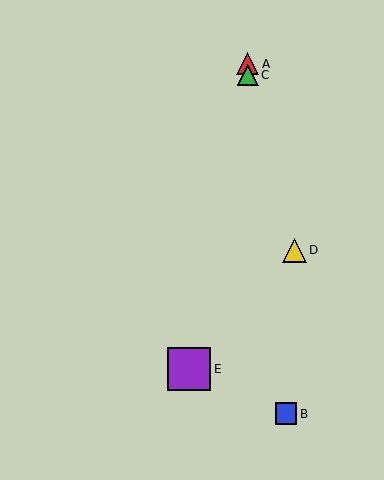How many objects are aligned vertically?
2 objects (A, C) are aligned vertically.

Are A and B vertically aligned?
No, A is at x≈248 and B is at x≈286.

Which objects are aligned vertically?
Objects A, C are aligned vertically.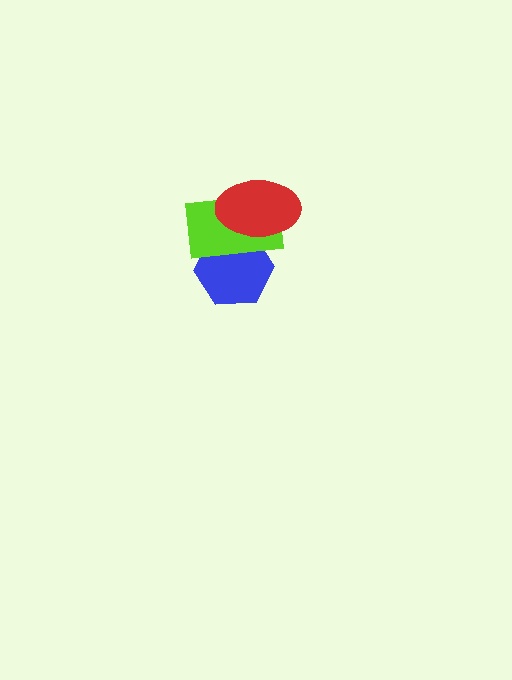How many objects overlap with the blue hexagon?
2 objects overlap with the blue hexagon.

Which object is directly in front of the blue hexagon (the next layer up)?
The lime rectangle is directly in front of the blue hexagon.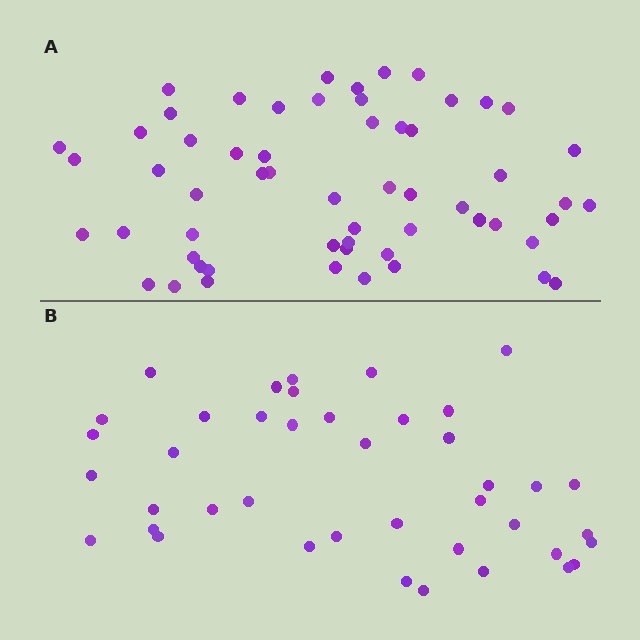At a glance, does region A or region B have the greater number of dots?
Region A (the top region) has more dots.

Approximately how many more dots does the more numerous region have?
Region A has approximately 15 more dots than region B.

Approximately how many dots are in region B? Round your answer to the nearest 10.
About 40 dots. (The exact count is 41, which rounds to 40.)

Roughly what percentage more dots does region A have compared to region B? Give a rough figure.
About 40% more.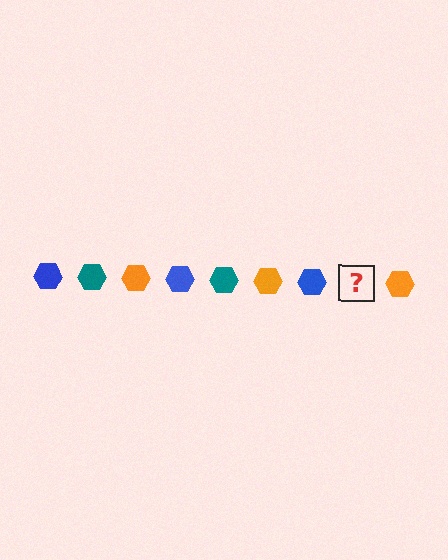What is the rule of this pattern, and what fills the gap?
The rule is that the pattern cycles through blue, teal, orange hexagons. The gap should be filled with a teal hexagon.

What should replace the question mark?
The question mark should be replaced with a teal hexagon.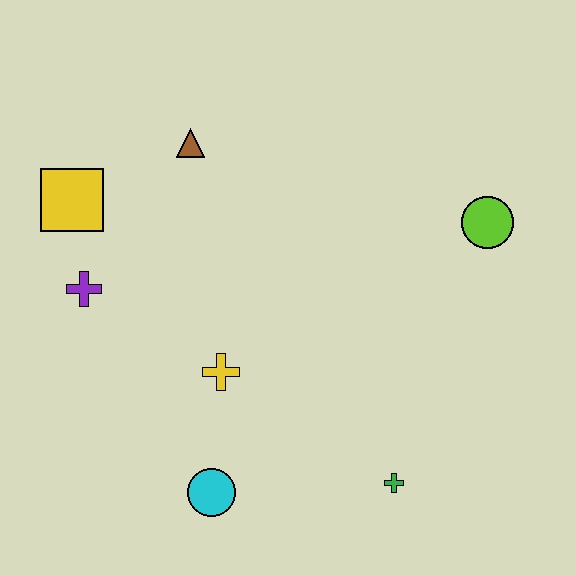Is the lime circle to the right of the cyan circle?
Yes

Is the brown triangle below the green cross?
No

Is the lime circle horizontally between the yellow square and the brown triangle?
No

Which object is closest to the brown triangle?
The yellow square is closest to the brown triangle.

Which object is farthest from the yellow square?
The green cross is farthest from the yellow square.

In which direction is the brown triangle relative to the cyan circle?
The brown triangle is above the cyan circle.